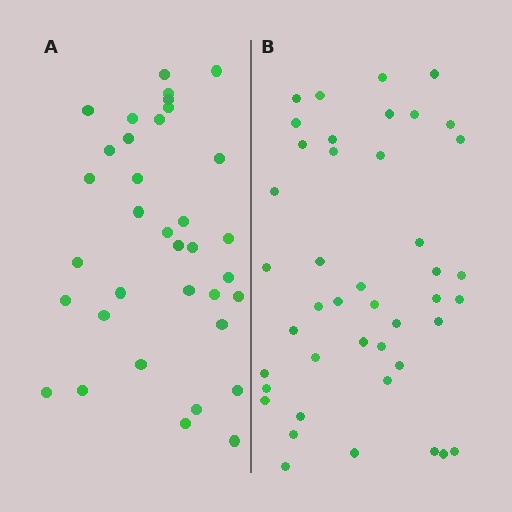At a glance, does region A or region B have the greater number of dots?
Region B (the right region) has more dots.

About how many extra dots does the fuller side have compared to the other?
Region B has roughly 8 or so more dots than region A.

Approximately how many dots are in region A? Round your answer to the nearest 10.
About 40 dots. (The exact count is 35, which rounds to 40.)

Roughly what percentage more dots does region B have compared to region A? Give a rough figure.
About 25% more.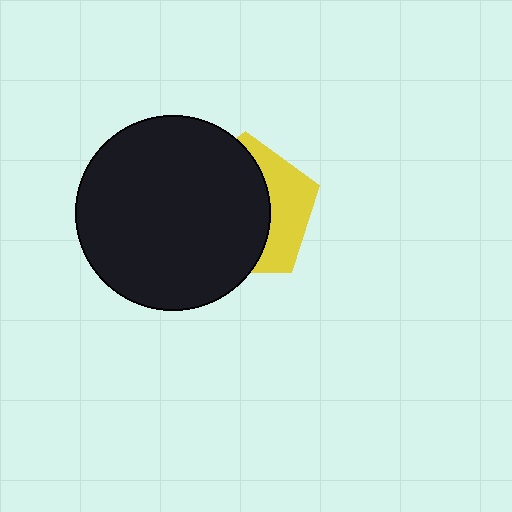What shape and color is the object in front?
The object in front is a black circle.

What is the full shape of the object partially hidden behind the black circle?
The partially hidden object is a yellow pentagon.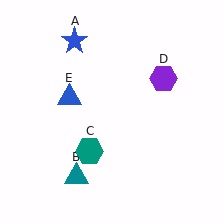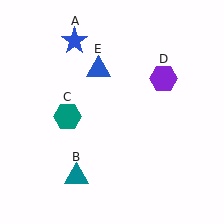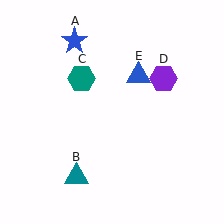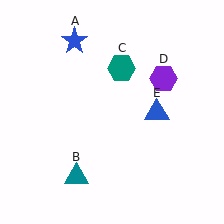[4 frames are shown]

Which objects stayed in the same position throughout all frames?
Blue star (object A) and teal triangle (object B) and purple hexagon (object D) remained stationary.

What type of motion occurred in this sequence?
The teal hexagon (object C), blue triangle (object E) rotated clockwise around the center of the scene.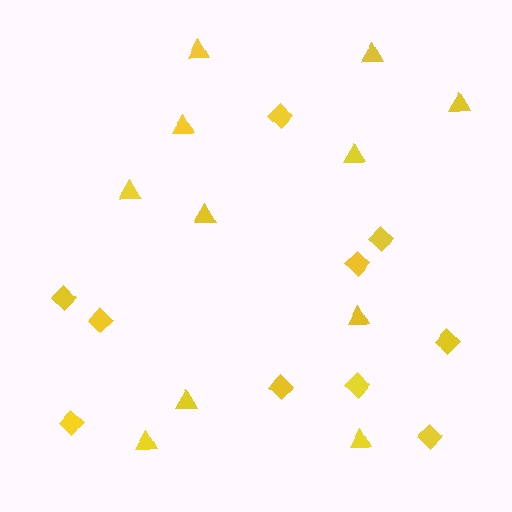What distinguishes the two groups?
There are 2 groups: one group of triangles (11) and one group of diamonds (10).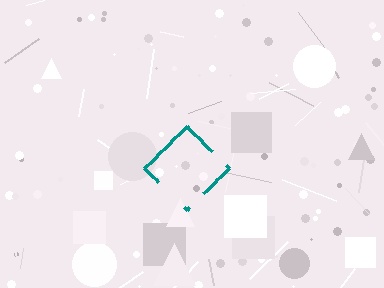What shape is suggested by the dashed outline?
The dashed outline suggests a diamond.